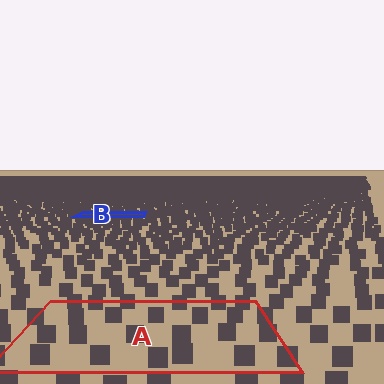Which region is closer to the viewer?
Region A is closer. The texture elements there are larger and more spread out.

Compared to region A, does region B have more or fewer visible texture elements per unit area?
Region B has more texture elements per unit area — they are packed more densely because it is farther away.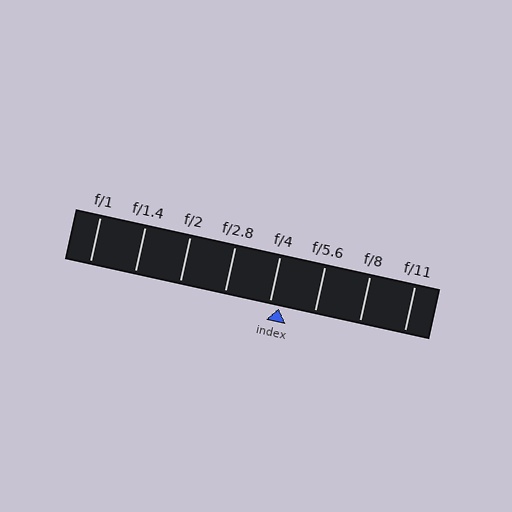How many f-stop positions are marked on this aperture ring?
There are 8 f-stop positions marked.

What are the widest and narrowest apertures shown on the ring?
The widest aperture shown is f/1 and the narrowest is f/11.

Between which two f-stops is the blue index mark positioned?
The index mark is between f/4 and f/5.6.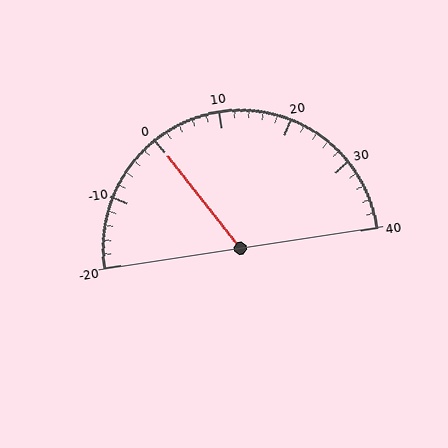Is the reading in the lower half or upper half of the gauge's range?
The reading is in the lower half of the range (-20 to 40).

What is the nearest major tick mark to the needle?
The nearest major tick mark is 0.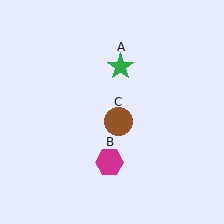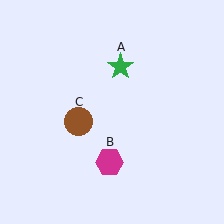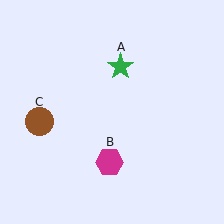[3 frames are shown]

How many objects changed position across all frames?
1 object changed position: brown circle (object C).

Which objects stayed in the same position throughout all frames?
Green star (object A) and magenta hexagon (object B) remained stationary.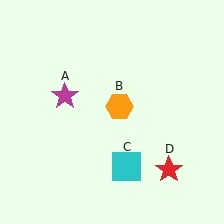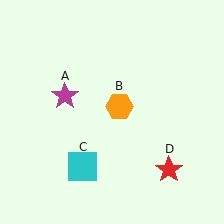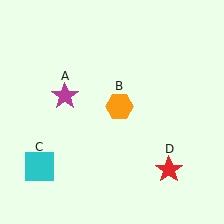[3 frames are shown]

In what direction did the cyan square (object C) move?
The cyan square (object C) moved left.